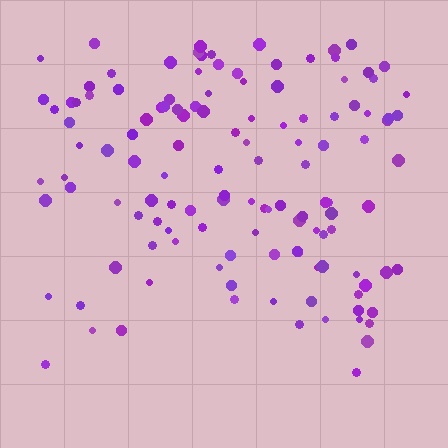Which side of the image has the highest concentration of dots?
The top.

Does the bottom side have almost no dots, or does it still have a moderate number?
Still a moderate number, just noticeably fewer than the top.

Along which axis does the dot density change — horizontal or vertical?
Vertical.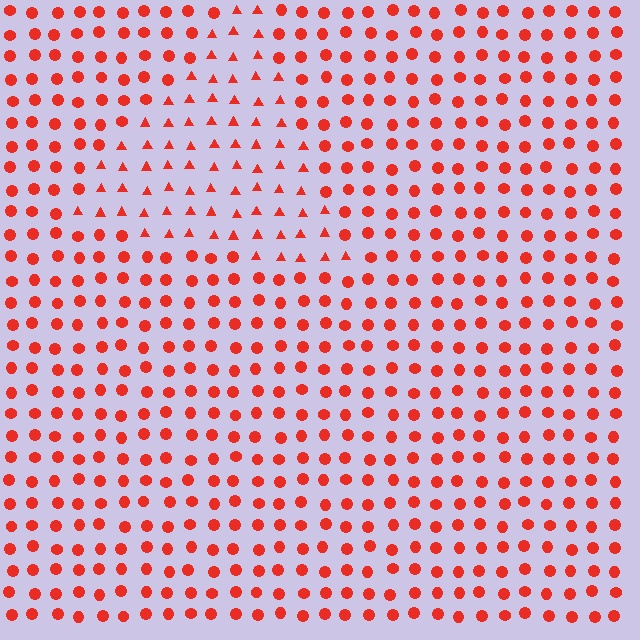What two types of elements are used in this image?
The image uses triangles inside the triangle region and circles outside it.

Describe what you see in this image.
The image is filled with small red elements arranged in a uniform grid. A triangle-shaped region contains triangles, while the surrounding area contains circles. The boundary is defined purely by the change in element shape.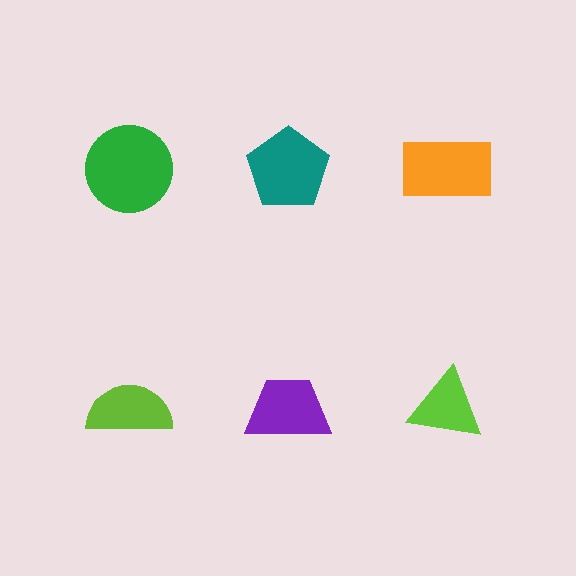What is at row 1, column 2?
A teal pentagon.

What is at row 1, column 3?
An orange rectangle.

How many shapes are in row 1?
3 shapes.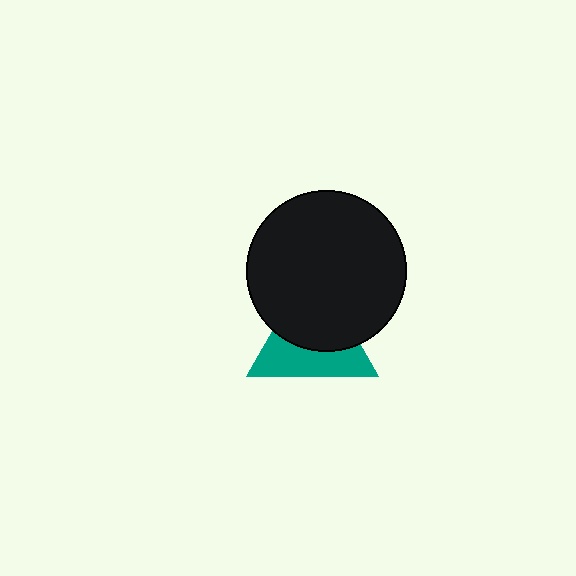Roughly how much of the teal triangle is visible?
About half of it is visible (roughly 47%).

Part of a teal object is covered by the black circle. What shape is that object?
It is a triangle.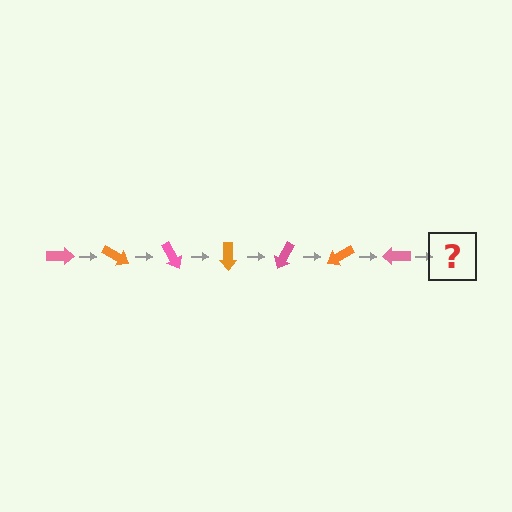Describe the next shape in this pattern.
It should be an orange arrow, rotated 210 degrees from the start.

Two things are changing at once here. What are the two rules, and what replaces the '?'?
The two rules are that it rotates 30 degrees each step and the color cycles through pink and orange. The '?' should be an orange arrow, rotated 210 degrees from the start.